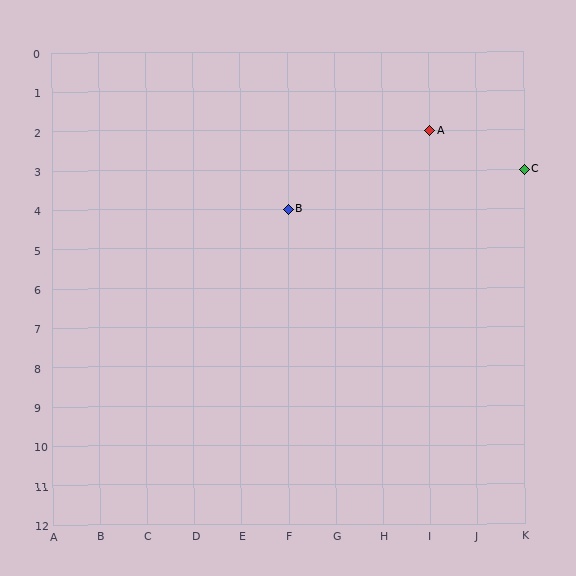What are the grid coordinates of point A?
Point A is at grid coordinates (I, 2).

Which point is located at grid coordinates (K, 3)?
Point C is at (K, 3).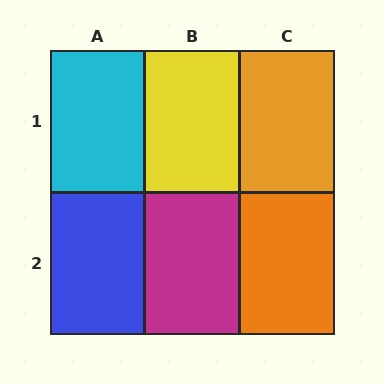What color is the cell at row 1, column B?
Yellow.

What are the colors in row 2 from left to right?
Blue, magenta, orange.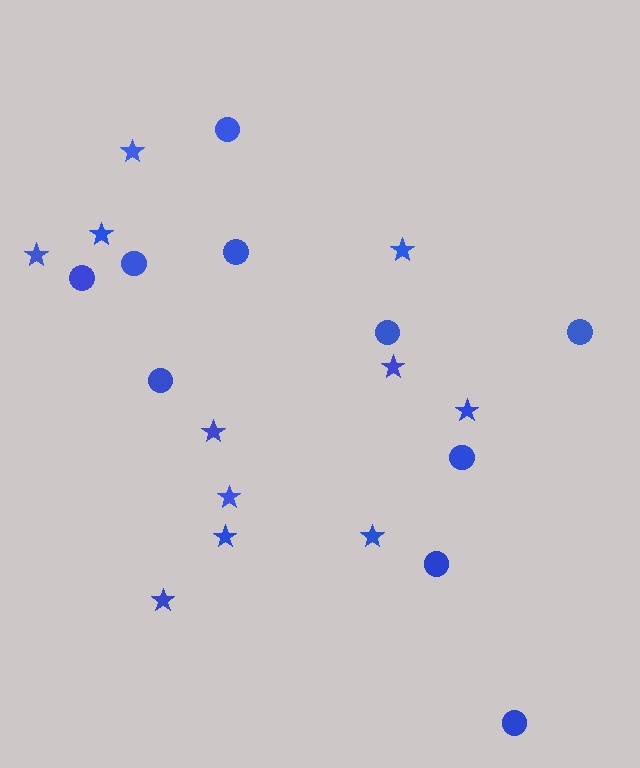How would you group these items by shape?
There are 2 groups: one group of stars (11) and one group of circles (10).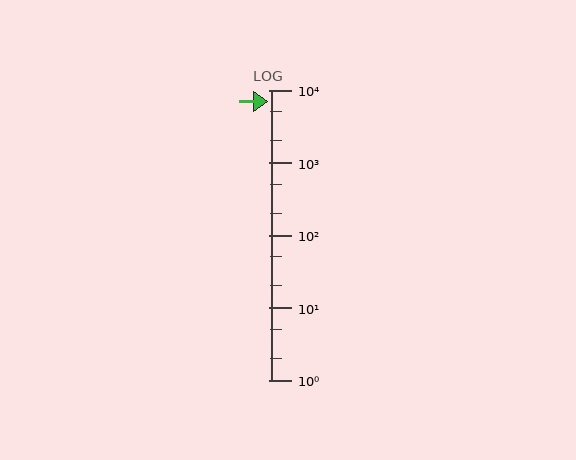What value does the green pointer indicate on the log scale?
The pointer indicates approximately 6900.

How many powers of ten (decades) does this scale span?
The scale spans 4 decades, from 1 to 10000.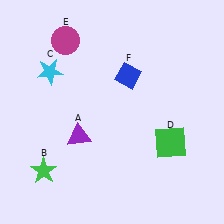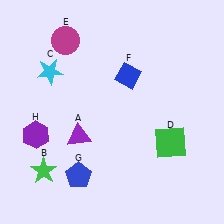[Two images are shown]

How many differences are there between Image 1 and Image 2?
There are 2 differences between the two images.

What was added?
A blue pentagon (G), a purple hexagon (H) were added in Image 2.